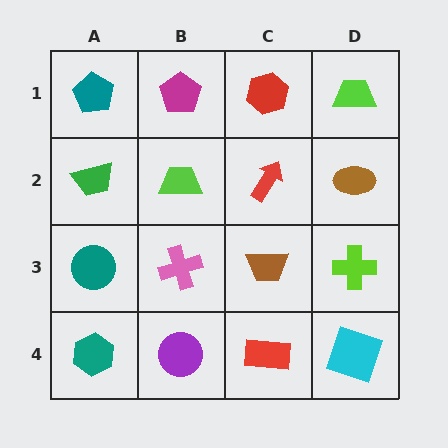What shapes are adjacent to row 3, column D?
A brown ellipse (row 2, column D), a cyan square (row 4, column D), a brown trapezoid (row 3, column C).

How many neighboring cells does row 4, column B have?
3.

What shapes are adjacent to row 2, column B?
A magenta pentagon (row 1, column B), a pink cross (row 3, column B), a green trapezoid (row 2, column A), a red arrow (row 2, column C).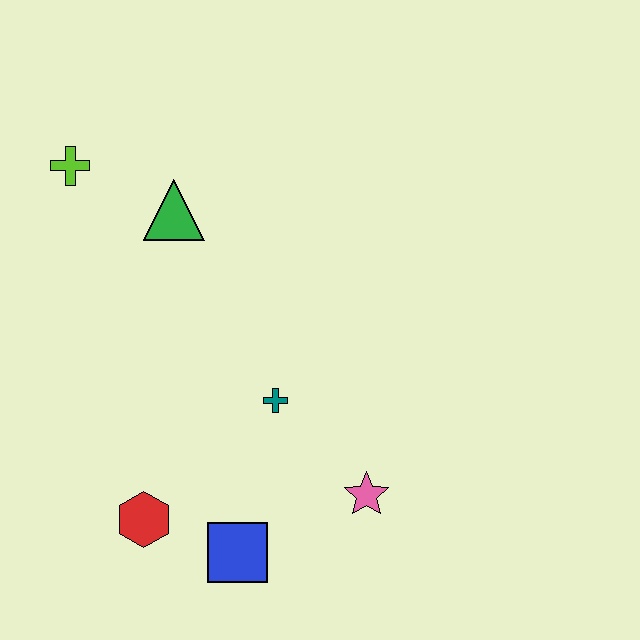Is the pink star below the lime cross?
Yes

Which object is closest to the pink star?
The teal cross is closest to the pink star.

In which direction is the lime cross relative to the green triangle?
The lime cross is to the left of the green triangle.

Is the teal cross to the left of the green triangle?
No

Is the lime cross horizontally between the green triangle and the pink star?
No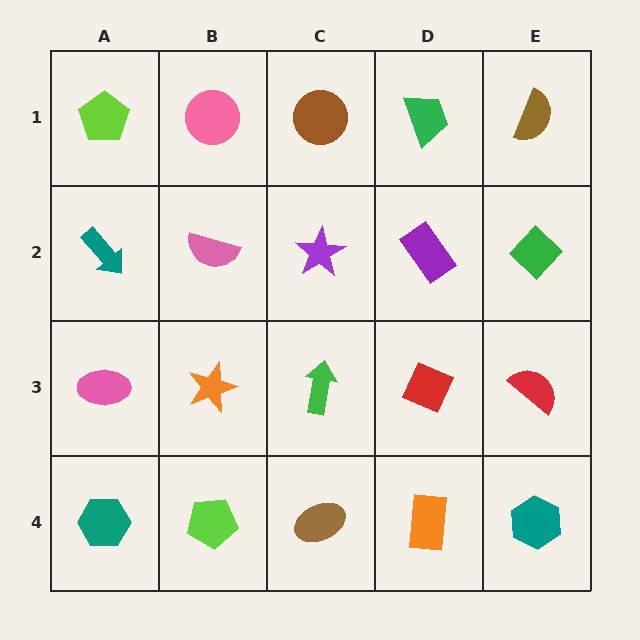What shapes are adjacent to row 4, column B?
An orange star (row 3, column B), a teal hexagon (row 4, column A), a brown ellipse (row 4, column C).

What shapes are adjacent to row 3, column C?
A purple star (row 2, column C), a brown ellipse (row 4, column C), an orange star (row 3, column B), a red diamond (row 3, column D).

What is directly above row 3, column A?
A teal arrow.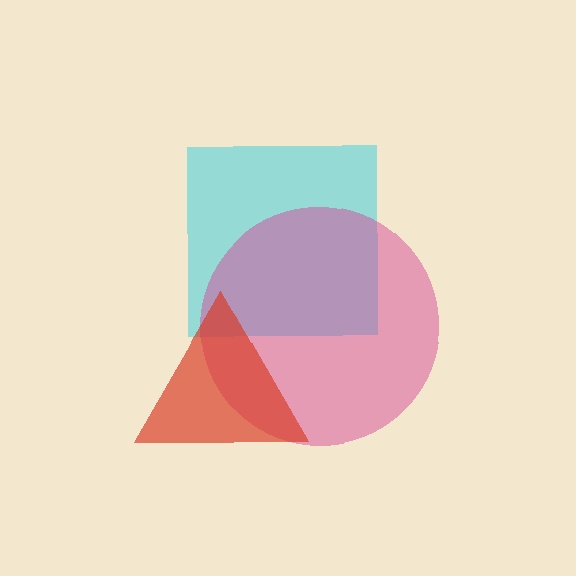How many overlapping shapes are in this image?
There are 3 overlapping shapes in the image.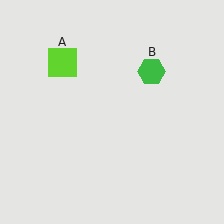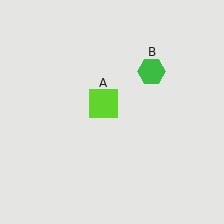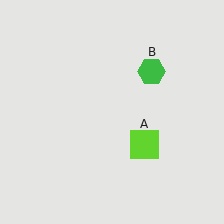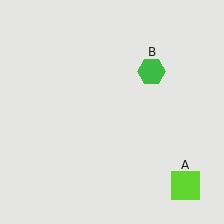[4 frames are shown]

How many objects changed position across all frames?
1 object changed position: lime square (object A).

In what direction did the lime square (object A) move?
The lime square (object A) moved down and to the right.